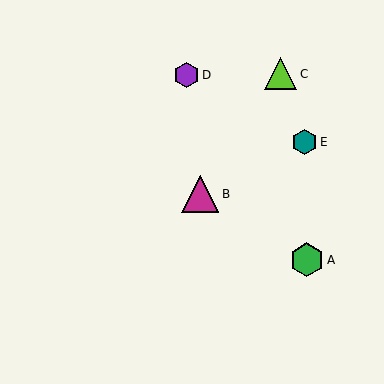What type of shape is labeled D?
Shape D is a purple hexagon.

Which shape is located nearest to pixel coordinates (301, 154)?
The teal hexagon (labeled E) at (304, 142) is nearest to that location.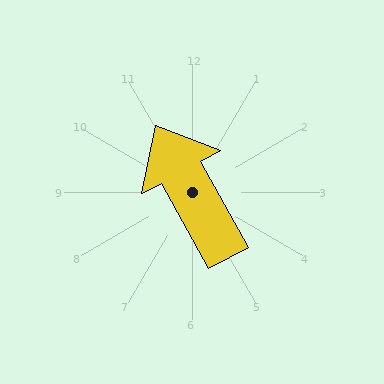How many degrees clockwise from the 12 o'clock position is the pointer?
Approximately 331 degrees.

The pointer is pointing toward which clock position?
Roughly 11 o'clock.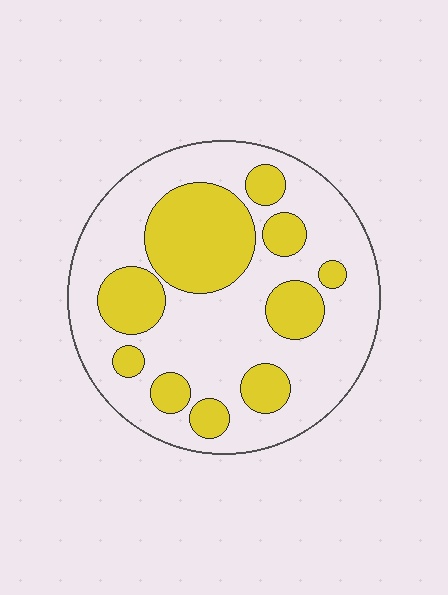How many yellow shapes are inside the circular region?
10.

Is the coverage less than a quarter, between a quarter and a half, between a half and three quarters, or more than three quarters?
Between a quarter and a half.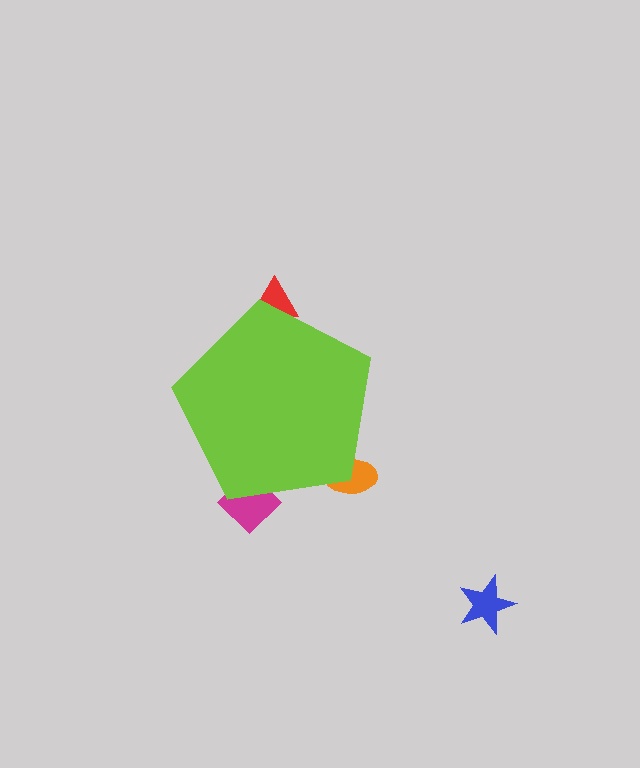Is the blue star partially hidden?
No, the blue star is fully visible.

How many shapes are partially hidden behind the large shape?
3 shapes are partially hidden.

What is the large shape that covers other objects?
A lime pentagon.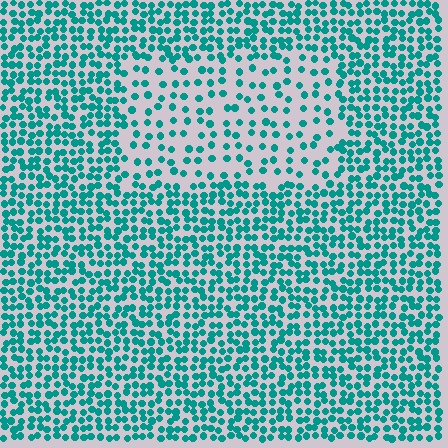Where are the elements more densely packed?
The elements are more densely packed outside the rectangle boundary.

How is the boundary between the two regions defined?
The boundary is defined by a change in element density (approximately 2.2x ratio). All elements are the same color, size, and shape.